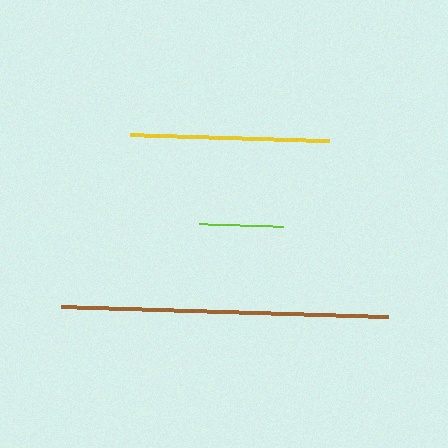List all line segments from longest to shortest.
From longest to shortest: brown, yellow, lime.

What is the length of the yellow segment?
The yellow segment is approximately 199 pixels long.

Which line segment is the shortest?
The lime line is the shortest at approximately 83 pixels.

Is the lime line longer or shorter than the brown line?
The brown line is longer than the lime line.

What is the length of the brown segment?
The brown segment is approximately 328 pixels long.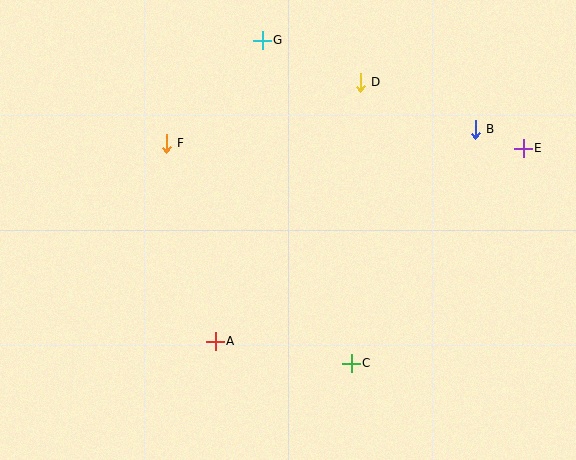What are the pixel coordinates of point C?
Point C is at (351, 363).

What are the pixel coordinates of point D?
Point D is at (360, 82).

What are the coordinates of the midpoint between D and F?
The midpoint between D and F is at (263, 113).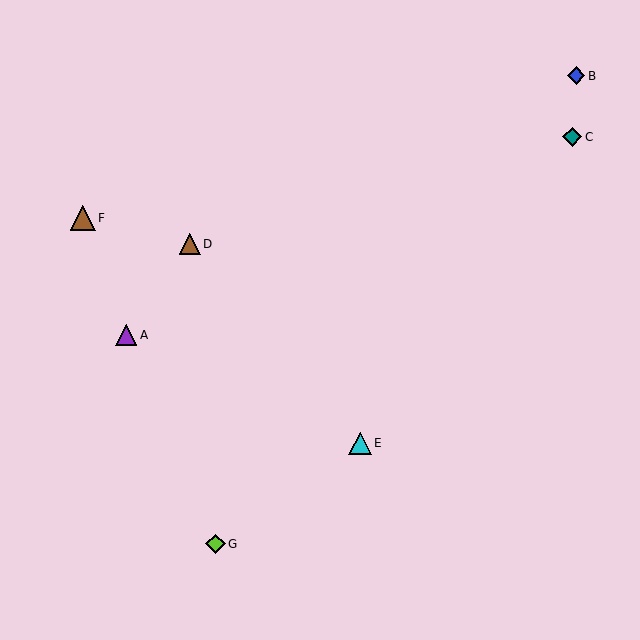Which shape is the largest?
The brown triangle (labeled F) is the largest.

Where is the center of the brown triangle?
The center of the brown triangle is at (190, 244).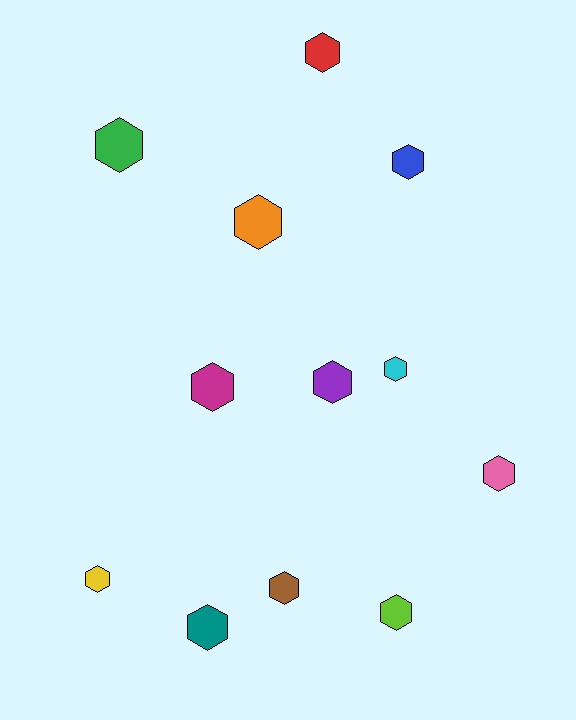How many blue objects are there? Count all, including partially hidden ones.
There is 1 blue object.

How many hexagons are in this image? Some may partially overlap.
There are 12 hexagons.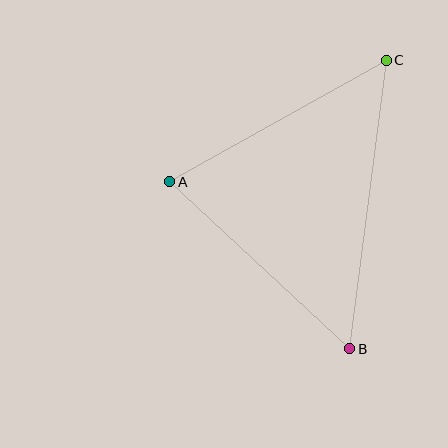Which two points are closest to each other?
Points A and B are closest to each other.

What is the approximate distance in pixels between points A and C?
The distance between A and C is approximately 248 pixels.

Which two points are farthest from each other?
Points B and C are farthest from each other.